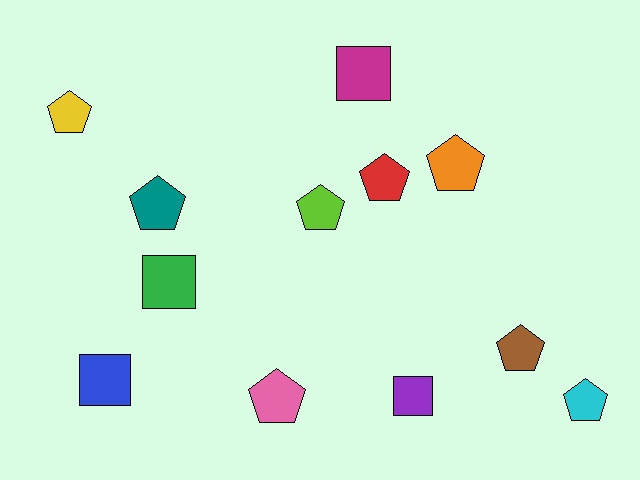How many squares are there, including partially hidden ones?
There are 4 squares.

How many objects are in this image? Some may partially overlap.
There are 12 objects.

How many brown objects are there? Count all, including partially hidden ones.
There is 1 brown object.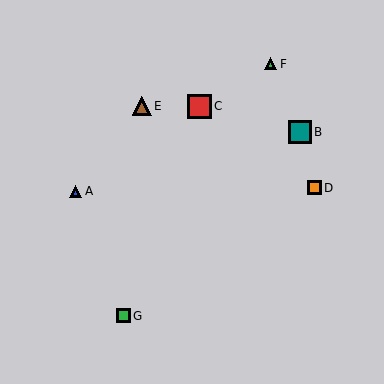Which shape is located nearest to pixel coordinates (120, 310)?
The green square (labeled G) at (123, 316) is nearest to that location.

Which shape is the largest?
The red square (labeled C) is the largest.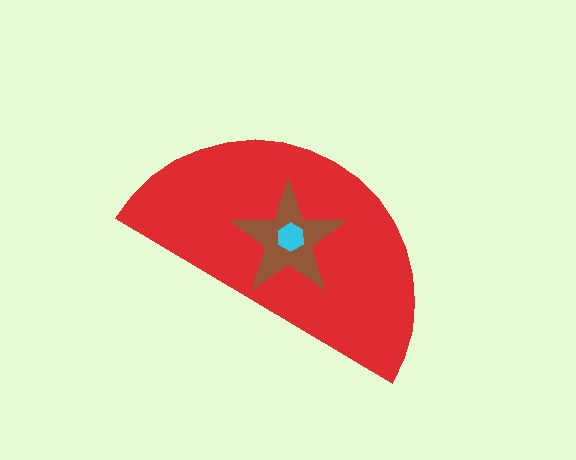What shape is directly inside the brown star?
The cyan hexagon.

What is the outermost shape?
The red semicircle.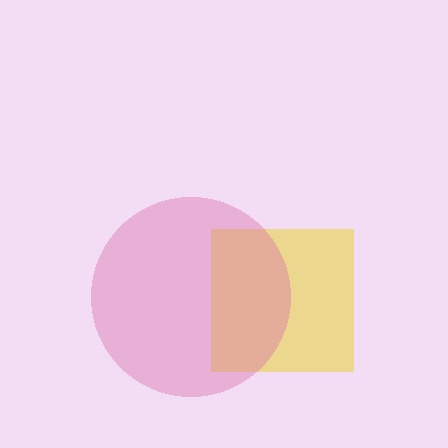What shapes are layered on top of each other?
The layered shapes are: a yellow square, a pink circle.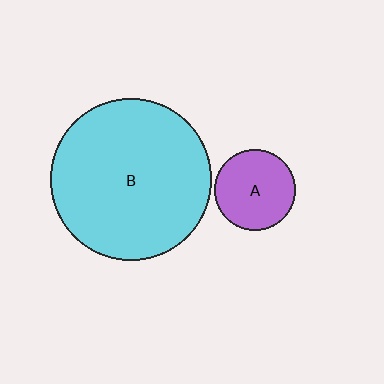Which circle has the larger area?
Circle B (cyan).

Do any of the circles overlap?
No, none of the circles overlap.